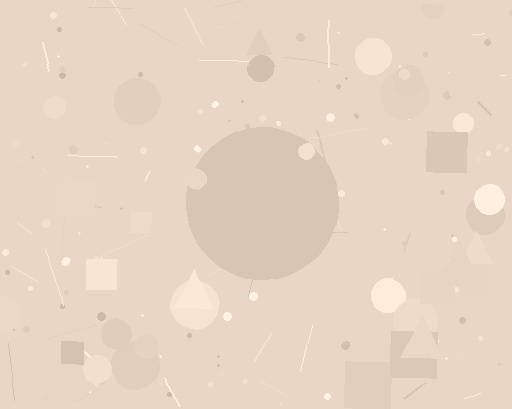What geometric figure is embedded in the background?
A circle is embedded in the background.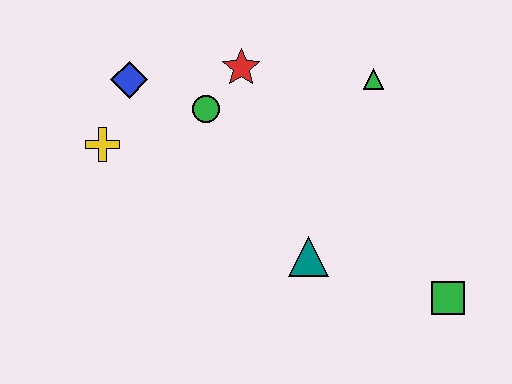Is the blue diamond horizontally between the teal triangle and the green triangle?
No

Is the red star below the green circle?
No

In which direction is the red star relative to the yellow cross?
The red star is to the right of the yellow cross.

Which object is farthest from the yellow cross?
The green square is farthest from the yellow cross.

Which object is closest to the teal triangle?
The green square is closest to the teal triangle.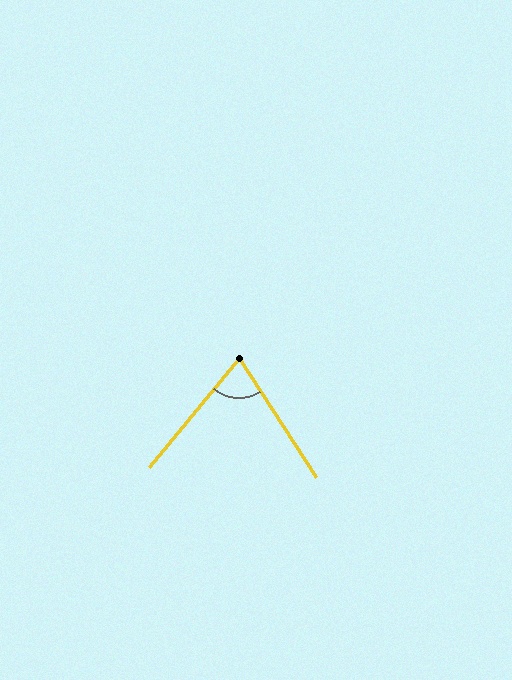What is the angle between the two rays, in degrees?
Approximately 73 degrees.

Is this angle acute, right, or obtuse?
It is acute.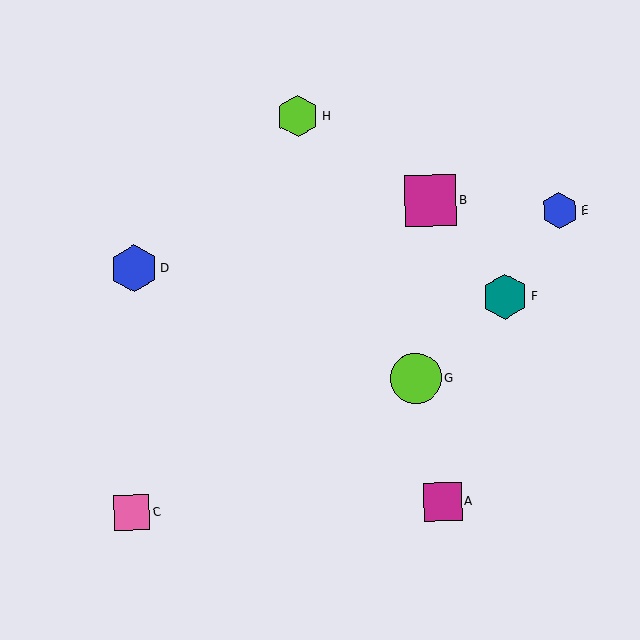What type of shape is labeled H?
Shape H is a lime hexagon.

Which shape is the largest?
The magenta square (labeled B) is the largest.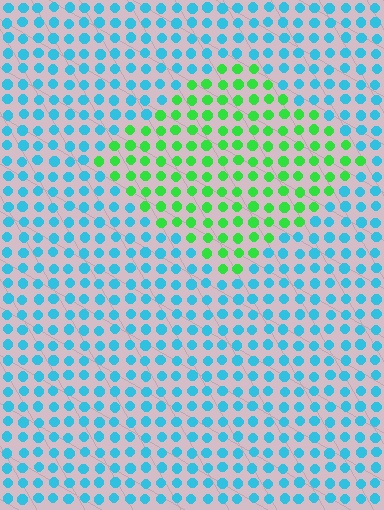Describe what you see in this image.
The image is filled with small cyan elements in a uniform arrangement. A diamond-shaped region is visible where the elements are tinted to a slightly different hue, forming a subtle color boundary.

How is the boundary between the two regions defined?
The boundary is defined purely by a slight shift in hue (about 67 degrees). Spacing, size, and orientation are identical on both sides.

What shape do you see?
I see a diamond.